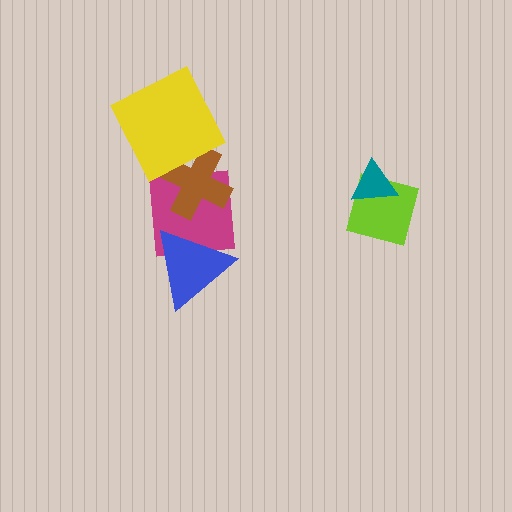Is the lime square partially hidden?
Yes, it is partially covered by another shape.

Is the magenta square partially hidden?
Yes, it is partially covered by another shape.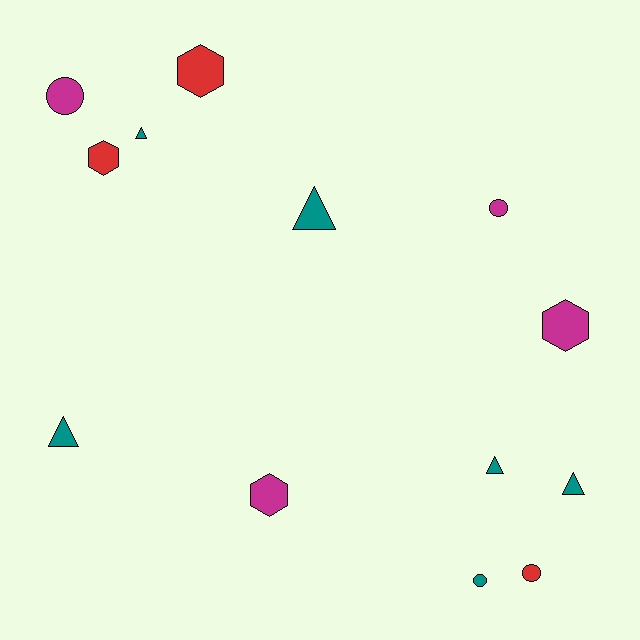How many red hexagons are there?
There are 2 red hexagons.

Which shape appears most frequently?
Triangle, with 5 objects.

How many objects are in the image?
There are 13 objects.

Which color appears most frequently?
Teal, with 6 objects.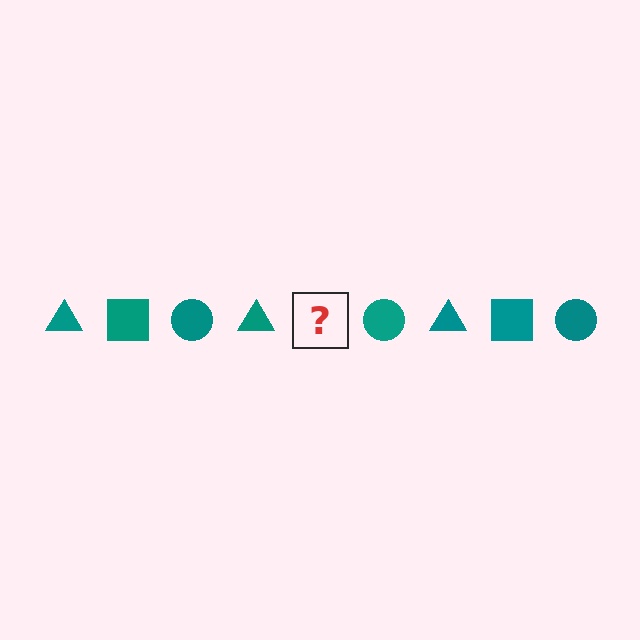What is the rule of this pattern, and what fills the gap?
The rule is that the pattern cycles through triangle, square, circle shapes in teal. The gap should be filled with a teal square.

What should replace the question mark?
The question mark should be replaced with a teal square.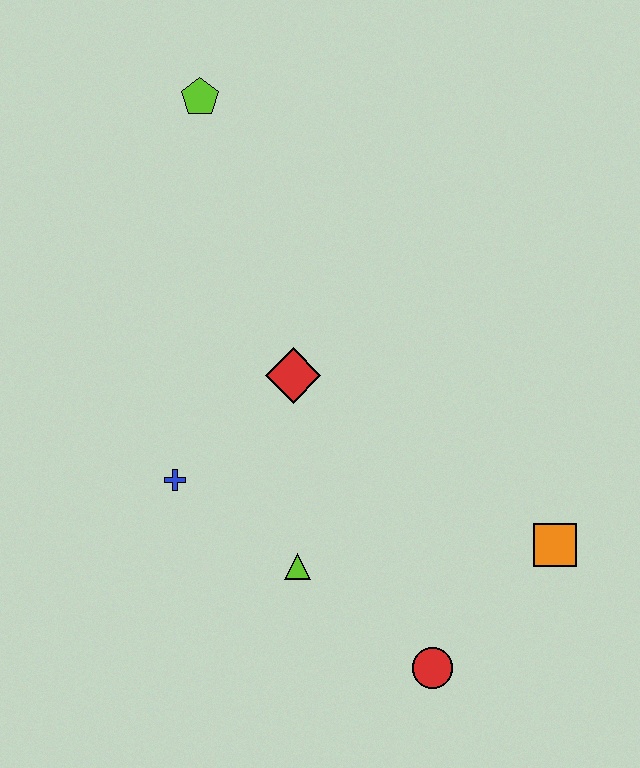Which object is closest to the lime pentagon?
The red diamond is closest to the lime pentagon.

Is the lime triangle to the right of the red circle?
No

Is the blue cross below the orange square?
No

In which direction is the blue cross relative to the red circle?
The blue cross is to the left of the red circle.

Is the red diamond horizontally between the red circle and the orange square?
No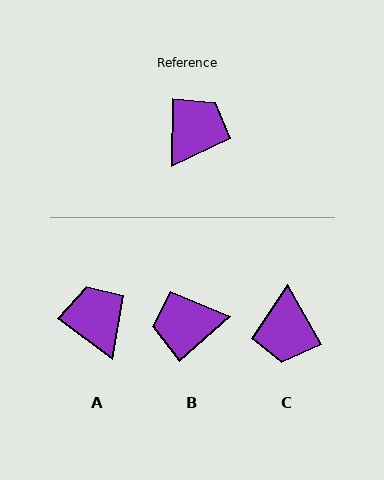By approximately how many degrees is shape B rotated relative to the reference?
Approximately 132 degrees counter-clockwise.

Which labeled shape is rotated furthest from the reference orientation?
C, about 150 degrees away.